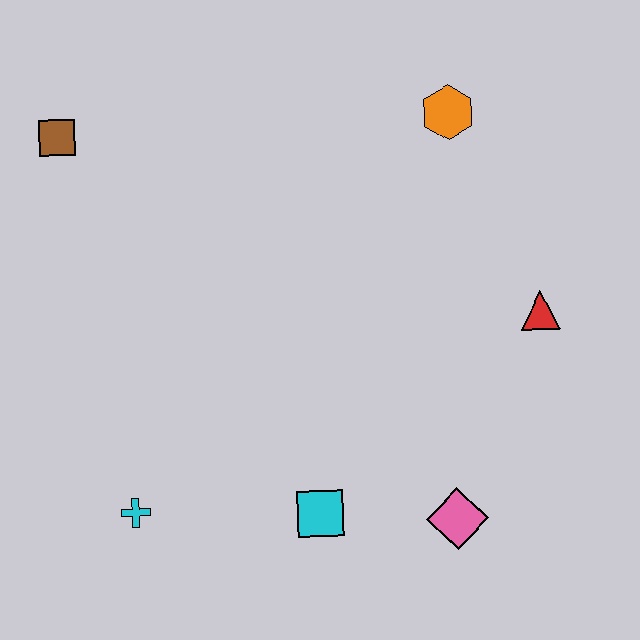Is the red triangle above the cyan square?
Yes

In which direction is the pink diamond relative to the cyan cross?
The pink diamond is to the right of the cyan cross.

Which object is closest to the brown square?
The cyan cross is closest to the brown square.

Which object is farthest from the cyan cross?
The orange hexagon is farthest from the cyan cross.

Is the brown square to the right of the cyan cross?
No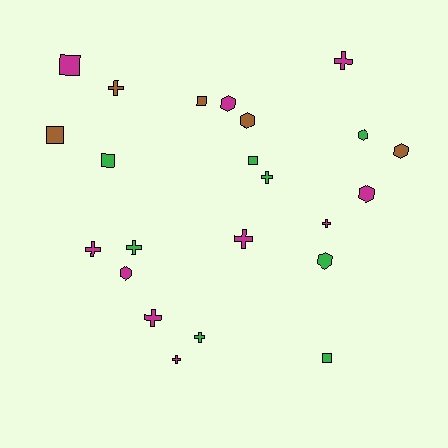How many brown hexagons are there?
There are 2 brown hexagons.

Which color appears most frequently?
Magenta, with 10 objects.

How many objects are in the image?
There are 23 objects.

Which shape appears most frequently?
Cross, with 10 objects.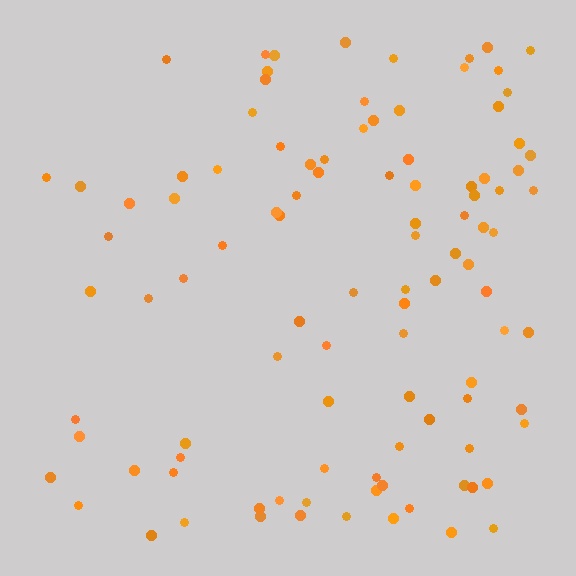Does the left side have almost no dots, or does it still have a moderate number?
Still a moderate number, just noticeably fewer than the right.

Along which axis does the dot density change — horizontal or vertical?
Horizontal.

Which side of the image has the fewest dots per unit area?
The left.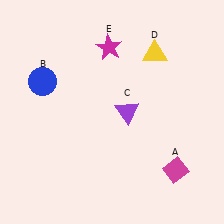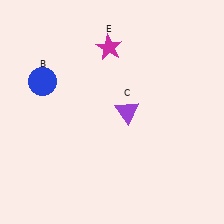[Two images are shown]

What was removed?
The magenta diamond (A), the yellow triangle (D) were removed in Image 2.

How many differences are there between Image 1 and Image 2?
There are 2 differences between the two images.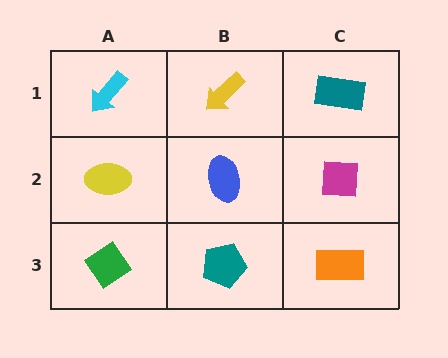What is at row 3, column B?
A teal pentagon.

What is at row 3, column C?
An orange rectangle.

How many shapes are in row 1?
3 shapes.